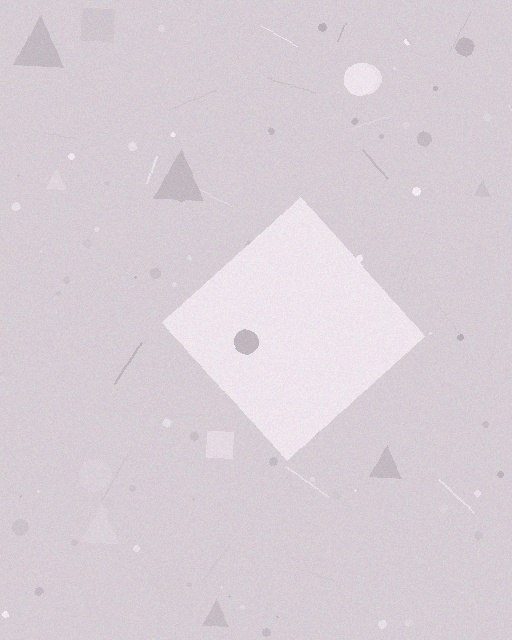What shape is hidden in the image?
A diamond is hidden in the image.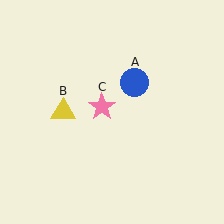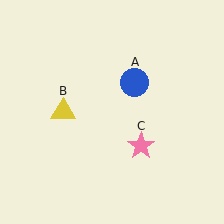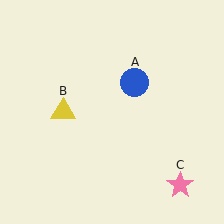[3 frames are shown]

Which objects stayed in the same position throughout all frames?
Blue circle (object A) and yellow triangle (object B) remained stationary.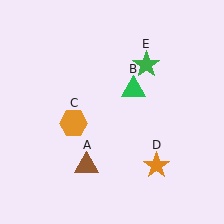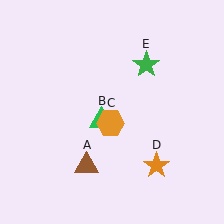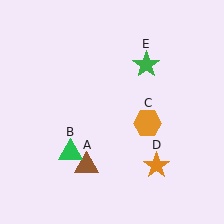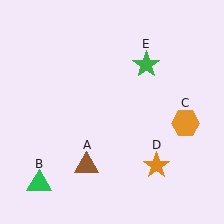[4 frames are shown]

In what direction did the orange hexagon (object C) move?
The orange hexagon (object C) moved right.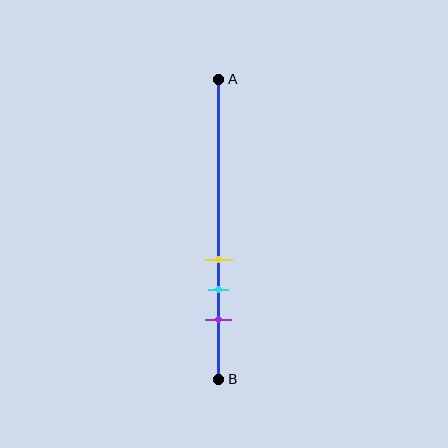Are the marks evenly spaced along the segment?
Yes, the marks are approximately evenly spaced.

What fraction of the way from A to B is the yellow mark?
The yellow mark is approximately 60% (0.6) of the way from A to B.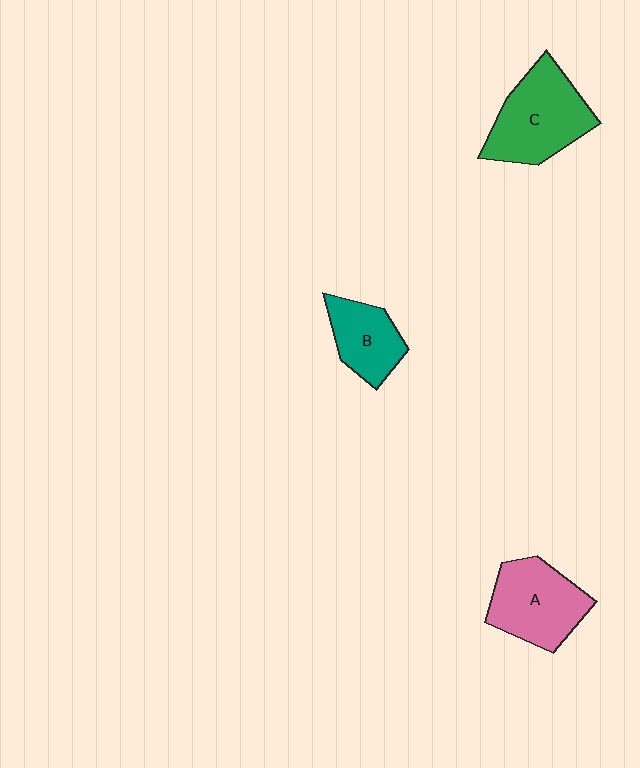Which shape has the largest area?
Shape C (green).